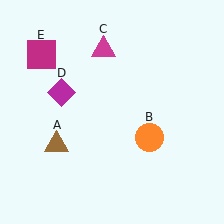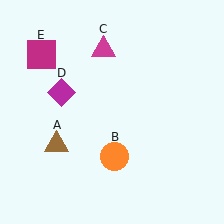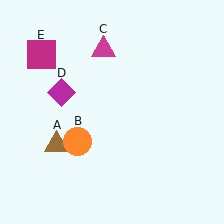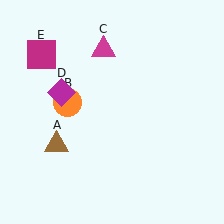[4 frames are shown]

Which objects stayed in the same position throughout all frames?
Brown triangle (object A) and magenta triangle (object C) and magenta diamond (object D) and magenta square (object E) remained stationary.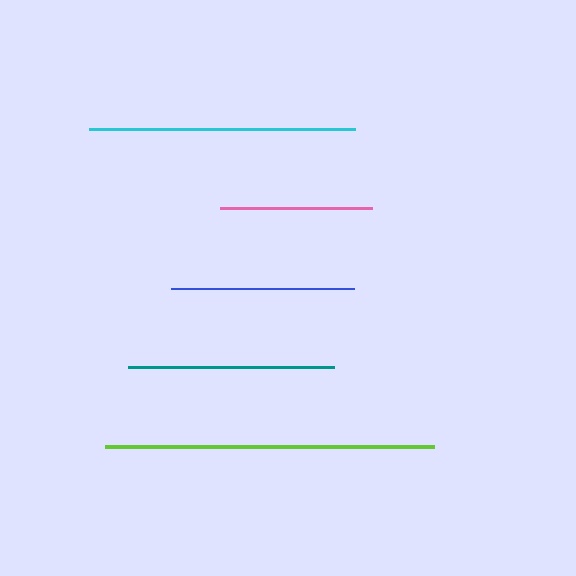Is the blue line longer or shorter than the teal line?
The teal line is longer than the blue line.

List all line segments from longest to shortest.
From longest to shortest: lime, cyan, teal, blue, pink.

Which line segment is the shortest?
The pink line is the shortest at approximately 152 pixels.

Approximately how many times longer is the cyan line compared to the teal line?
The cyan line is approximately 1.3 times the length of the teal line.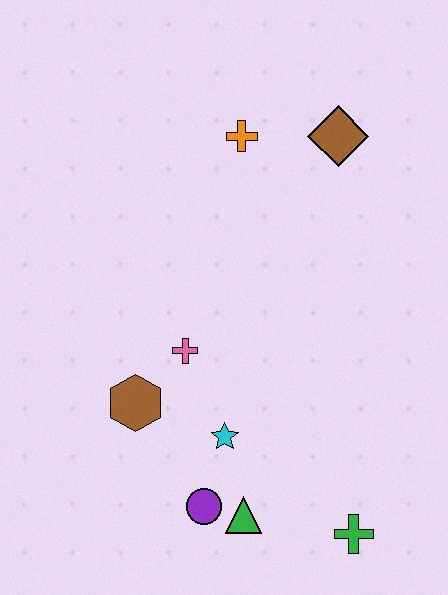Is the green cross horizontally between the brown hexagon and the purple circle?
No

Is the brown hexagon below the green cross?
No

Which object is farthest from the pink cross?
The brown diamond is farthest from the pink cross.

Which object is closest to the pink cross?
The brown hexagon is closest to the pink cross.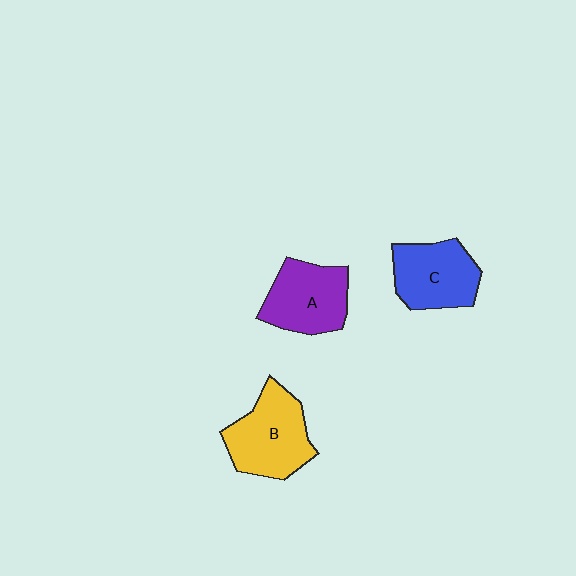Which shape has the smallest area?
Shape C (blue).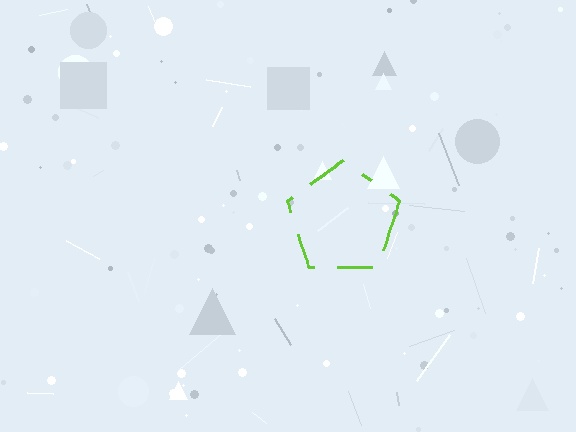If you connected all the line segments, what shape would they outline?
They would outline a pentagon.